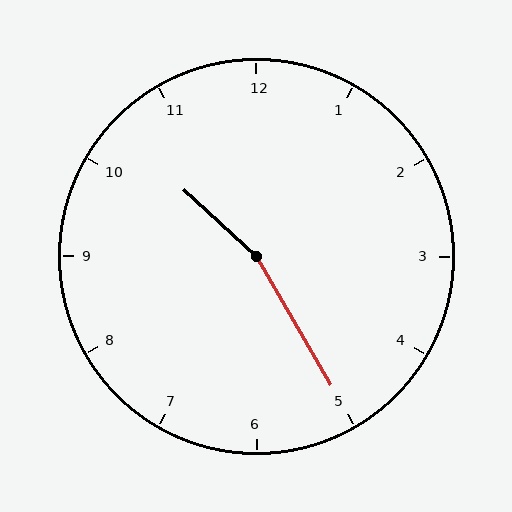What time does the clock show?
10:25.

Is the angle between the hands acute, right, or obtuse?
It is obtuse.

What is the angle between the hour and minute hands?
Approximately 162 degrees.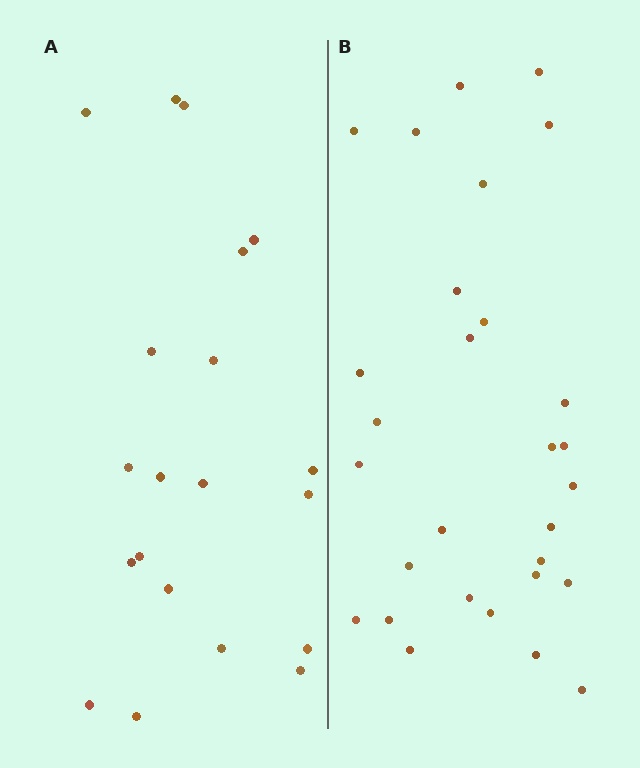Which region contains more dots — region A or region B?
Region B (the right region) has more dots.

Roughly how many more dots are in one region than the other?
Region B has roughly 8 or so more dots than region A.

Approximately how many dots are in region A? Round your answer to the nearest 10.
About 20 dots.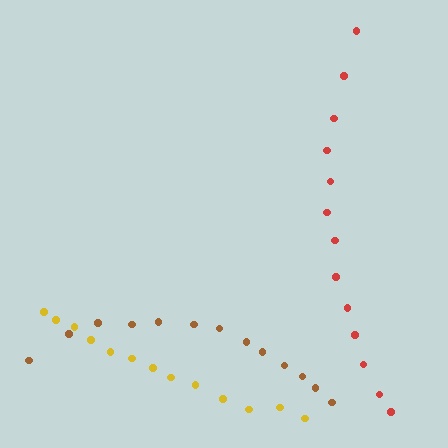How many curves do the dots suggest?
There are 3 distinct paths.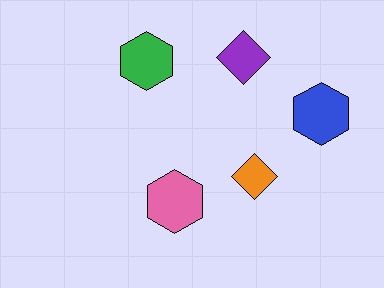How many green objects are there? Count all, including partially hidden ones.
There is 1 green object.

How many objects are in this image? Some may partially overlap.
There are 5 objects.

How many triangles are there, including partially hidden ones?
There are no triangles.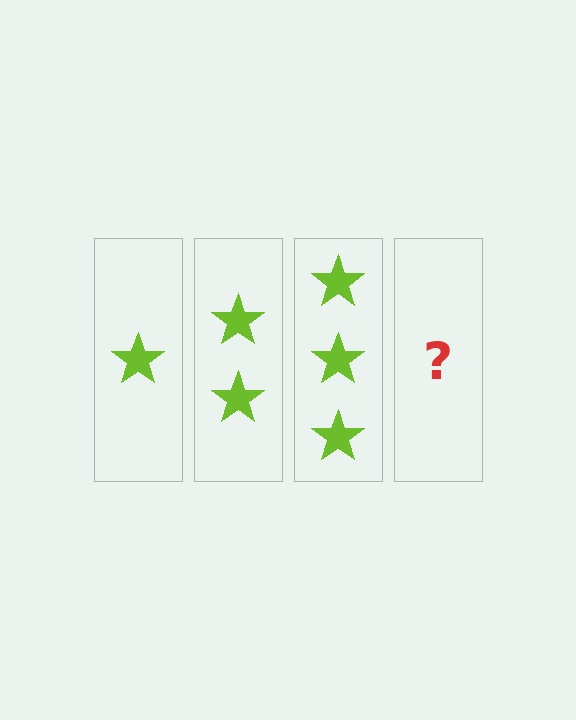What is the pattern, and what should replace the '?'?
The pattern is that each step adds one more star. The '?' should be 4 stars.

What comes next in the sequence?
The next element should be 4 stars.